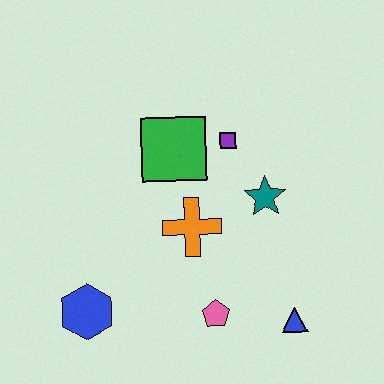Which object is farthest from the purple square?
The blue hexagon is farthest from the purple square.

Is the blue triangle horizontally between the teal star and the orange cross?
No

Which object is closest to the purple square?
The green square is closest to the purple square.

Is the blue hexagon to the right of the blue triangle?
No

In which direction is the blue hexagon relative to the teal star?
The blue hexagon is to the left of the teal star.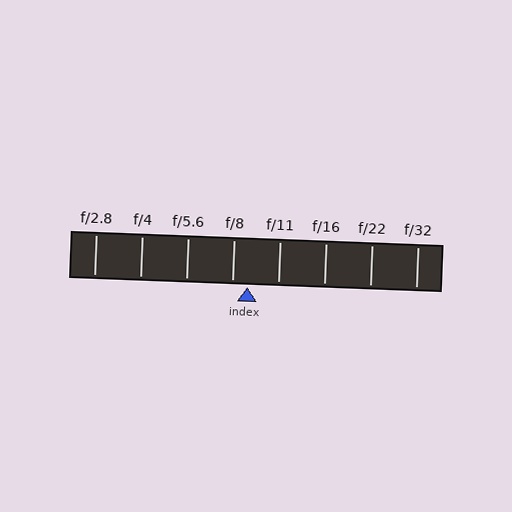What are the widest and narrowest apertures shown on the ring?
The widest aperture shown is f/2.8 and the narrowest is f/32.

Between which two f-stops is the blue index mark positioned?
The index mark is between f/8 and f/11.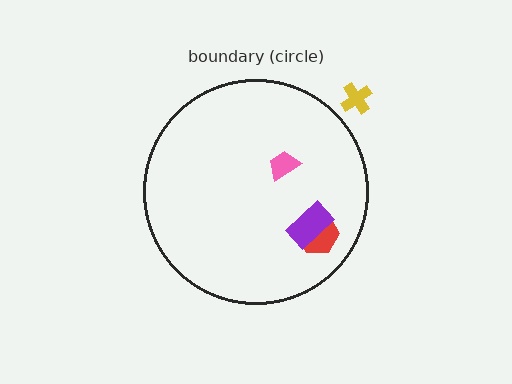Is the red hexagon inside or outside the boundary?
Inside.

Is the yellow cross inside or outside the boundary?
Outside.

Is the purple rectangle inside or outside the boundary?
Inside.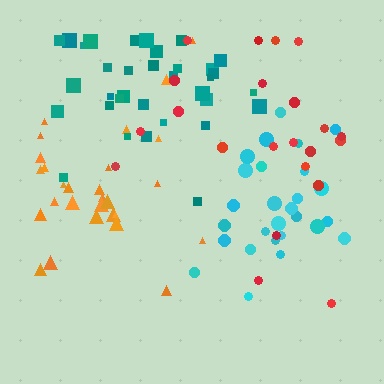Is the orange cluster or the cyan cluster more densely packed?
Cyan.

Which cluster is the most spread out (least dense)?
Red.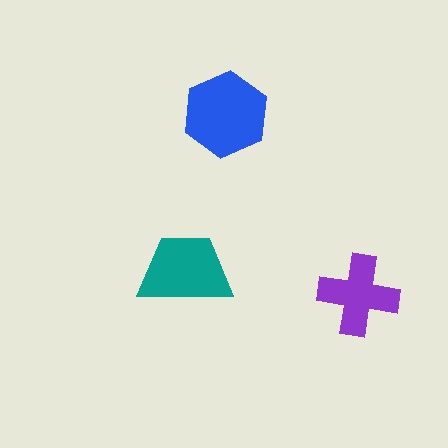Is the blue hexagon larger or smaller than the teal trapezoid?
Larger.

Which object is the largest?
The blue hexagon.